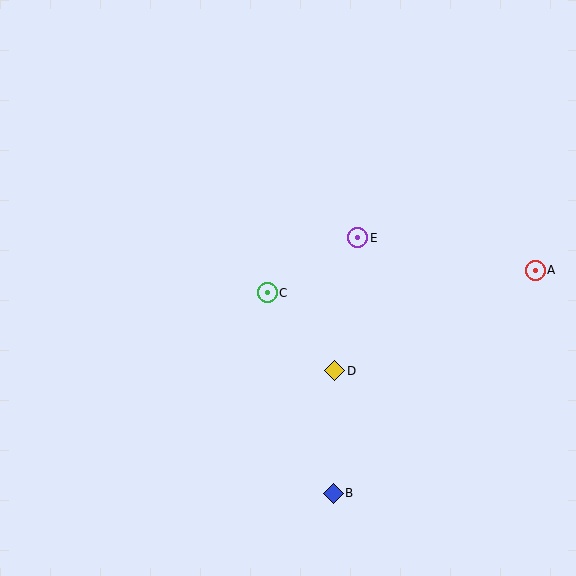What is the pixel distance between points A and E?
The distance between A and E is 180 pixels.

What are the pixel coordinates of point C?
Point C is at (267, 293).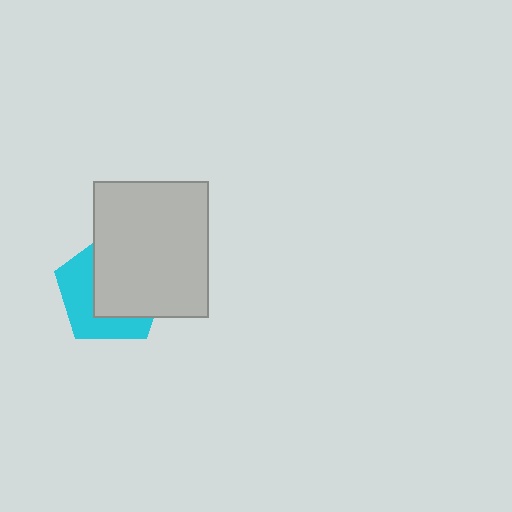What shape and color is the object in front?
The object in front is a light gray rectangle.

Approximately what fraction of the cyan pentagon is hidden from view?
Roughly 57% of the cyan pentagon is hidden behind the light gray rectangle.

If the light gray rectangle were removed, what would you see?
You would see the complete cyan pentagon.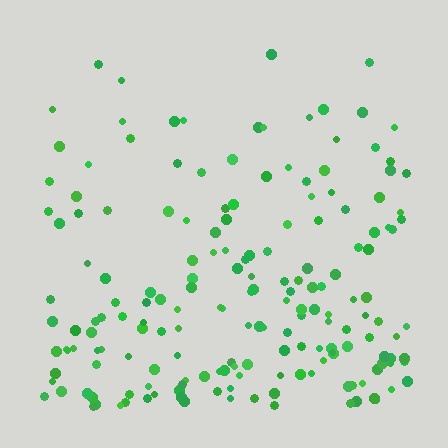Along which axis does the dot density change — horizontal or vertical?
Vertical.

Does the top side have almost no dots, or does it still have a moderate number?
Still a moderate number, just noticeably fewer than the bottom.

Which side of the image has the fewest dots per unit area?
The top.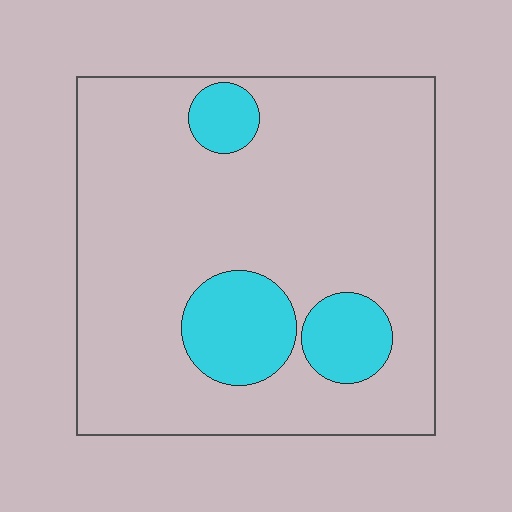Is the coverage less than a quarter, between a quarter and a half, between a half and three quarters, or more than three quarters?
Less than a quarter.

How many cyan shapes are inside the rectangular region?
3.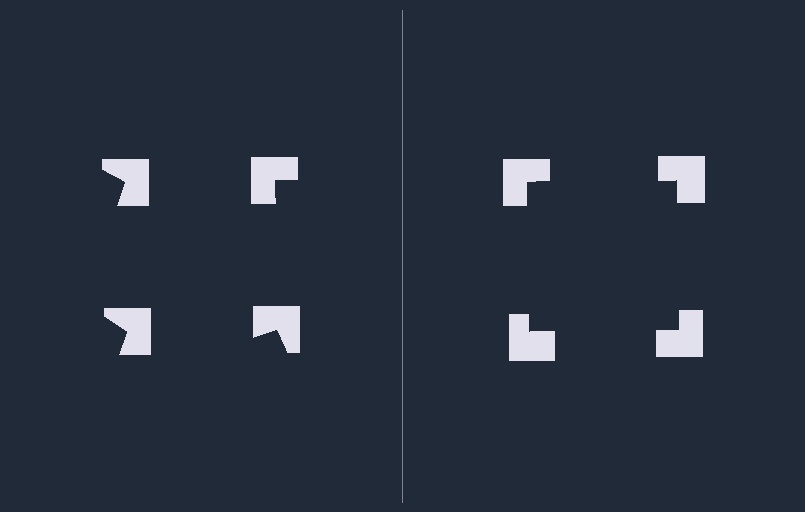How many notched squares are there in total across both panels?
8 — 4 on each side.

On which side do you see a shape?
An illusory square appears on the right side. On the left side the wedge cuts are rotated, so no coherent shape forms.